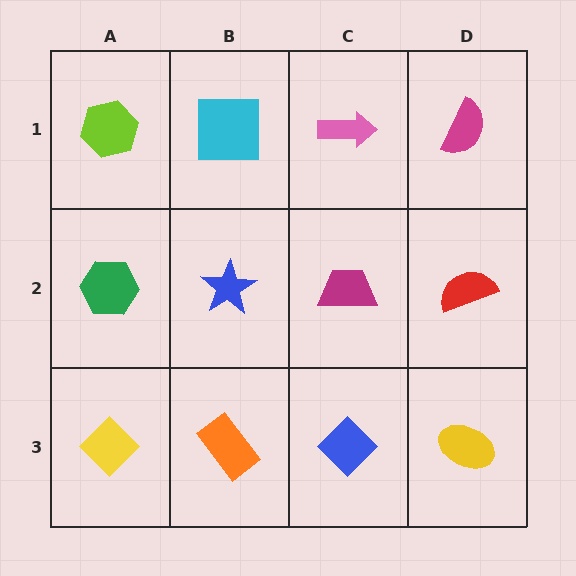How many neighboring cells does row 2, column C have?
4.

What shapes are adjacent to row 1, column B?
A blue star (row 2, column B), a lime hexagon (row 1, column A), a pink arrow (row 1, column C).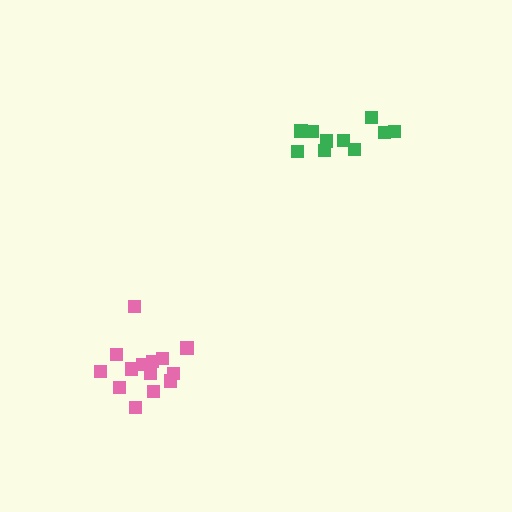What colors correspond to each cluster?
The clusters are colored: pink, green.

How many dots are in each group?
Group 1: 14 dots, Group 2: 10 dots (24 total).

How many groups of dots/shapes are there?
There are 2 groups.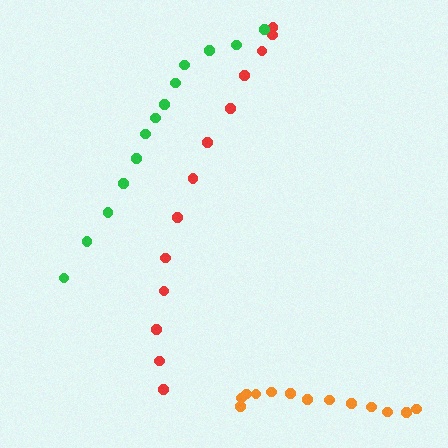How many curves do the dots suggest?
There are 3 distinct paths.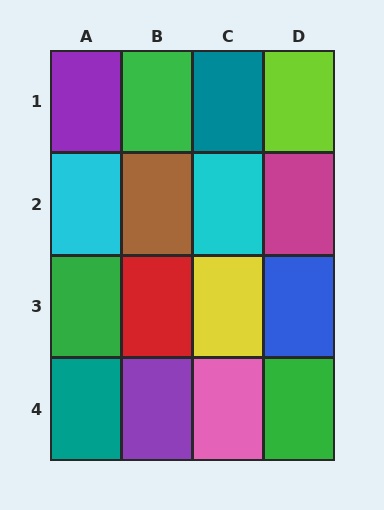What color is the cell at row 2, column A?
Cyan.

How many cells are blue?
1 cell is blue.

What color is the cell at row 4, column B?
Purple.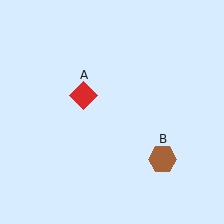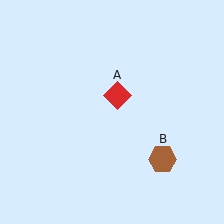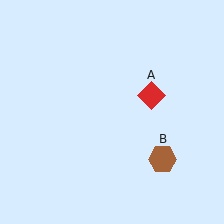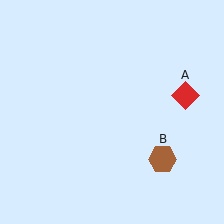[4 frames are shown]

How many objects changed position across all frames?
1 object changed position: red diamond (object A).